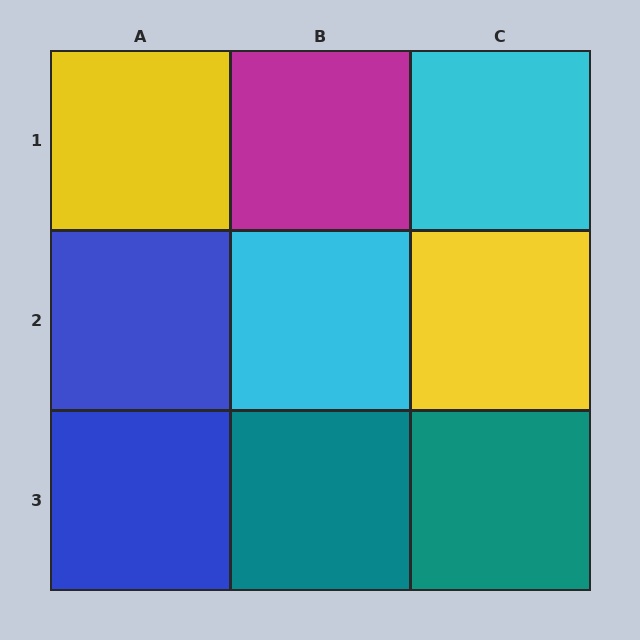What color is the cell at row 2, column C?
Yellow.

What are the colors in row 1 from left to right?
Yellow, magenta, cyan.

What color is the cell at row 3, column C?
Teal.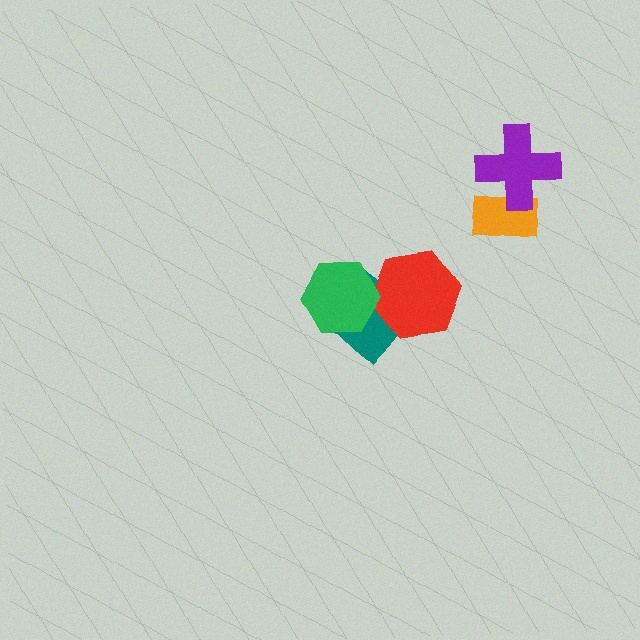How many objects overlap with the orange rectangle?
1 object overlaps with the orange rectangle.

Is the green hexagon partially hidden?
No, no other shape covers it.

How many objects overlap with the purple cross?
1 object overlaps with the purple cross.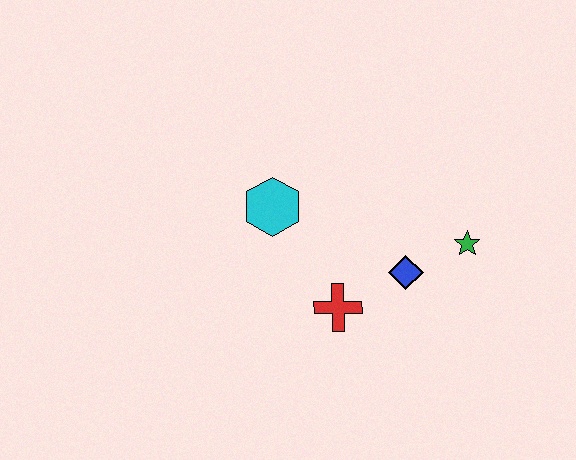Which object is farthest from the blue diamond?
The cyan hexagon is farthest from the blue diamond.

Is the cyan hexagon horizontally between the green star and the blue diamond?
No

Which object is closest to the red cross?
The blue diamond is closest to the red cross.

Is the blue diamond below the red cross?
No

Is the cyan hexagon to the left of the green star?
Yes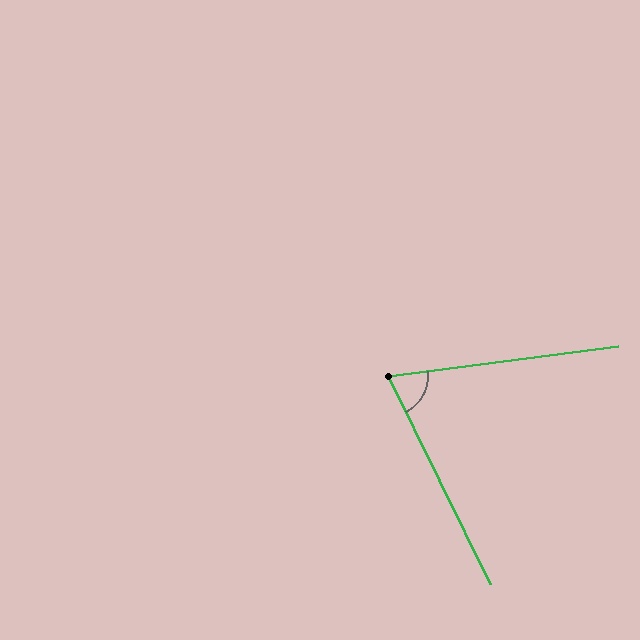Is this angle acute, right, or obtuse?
It is acute.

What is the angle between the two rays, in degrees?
Approximately 71 degrees.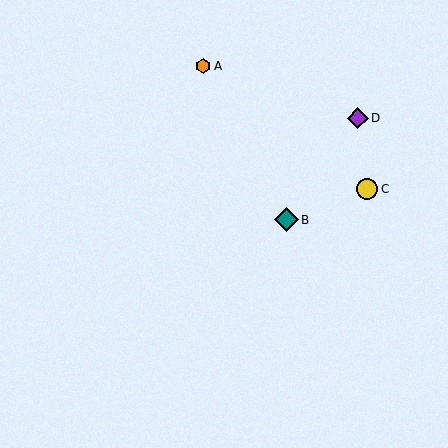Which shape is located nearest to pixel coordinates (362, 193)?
The yellow circle (labeled C) at (367, 189) is nearest to that location.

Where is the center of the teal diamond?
The center of the teal diamond is at (286, 220).